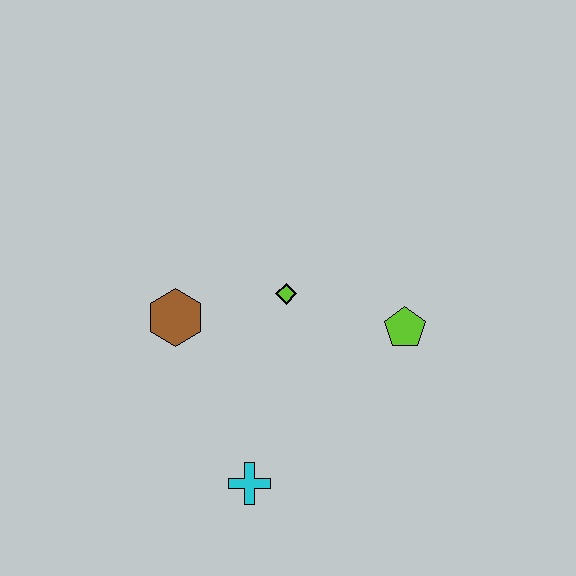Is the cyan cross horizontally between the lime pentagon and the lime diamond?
No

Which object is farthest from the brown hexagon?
The lime pentagon is farthest from the brown hexagon.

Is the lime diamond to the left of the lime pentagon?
Yes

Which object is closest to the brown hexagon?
The lime diamond is closest to the brown hexagon.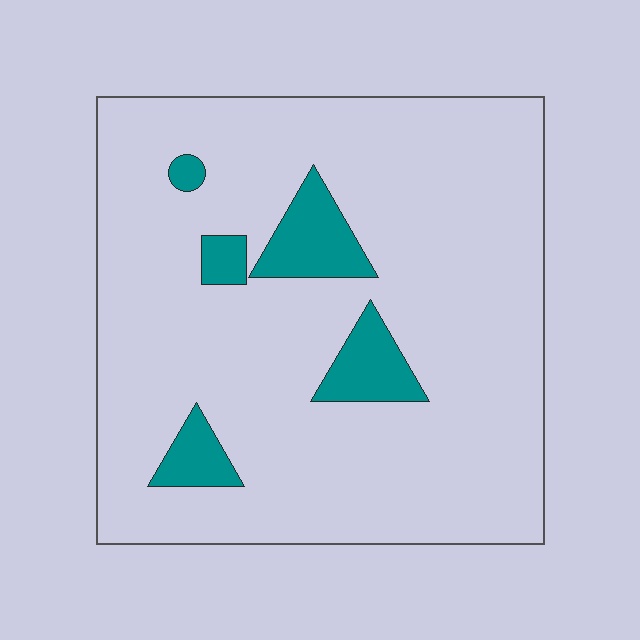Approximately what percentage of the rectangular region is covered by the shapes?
Approximately 10%.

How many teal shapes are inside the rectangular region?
5.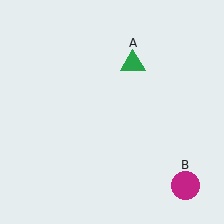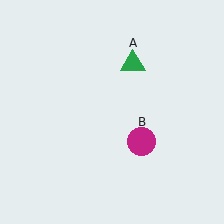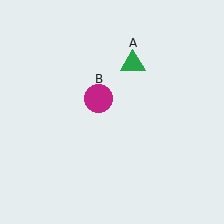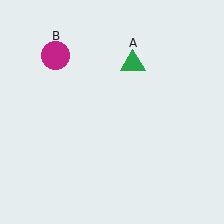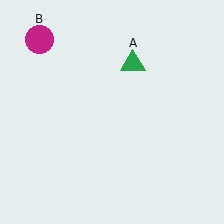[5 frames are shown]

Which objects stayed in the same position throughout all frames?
Green triangle (object A) remained stationary.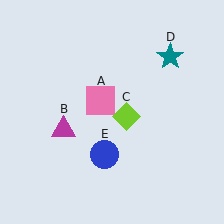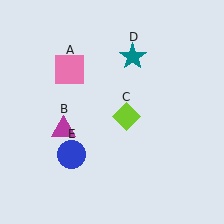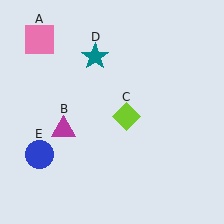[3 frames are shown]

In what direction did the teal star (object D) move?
The teal star (object D) moved left.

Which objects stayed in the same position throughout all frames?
Magenta triangle (object B) and lime diamond (object C) remained stationary.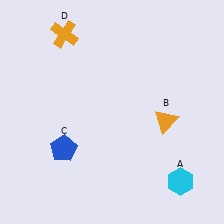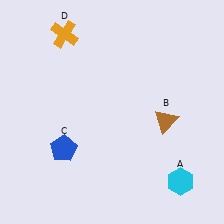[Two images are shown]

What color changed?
The triangle (B) changed from orange in Image 1 to brown in Image 2.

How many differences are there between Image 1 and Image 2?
There is 1 difference between the two images.